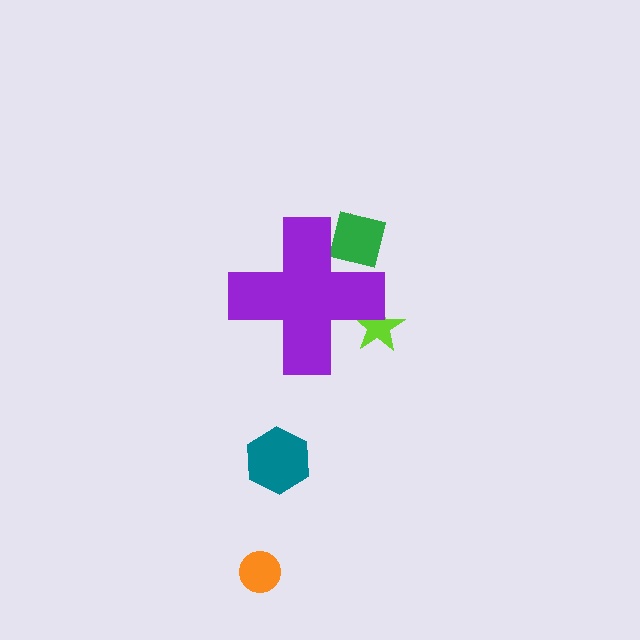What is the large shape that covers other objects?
A purple cross.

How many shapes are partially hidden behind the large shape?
3 shapes are partially hidden.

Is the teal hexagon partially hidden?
No, the teal hexagon is fully visible.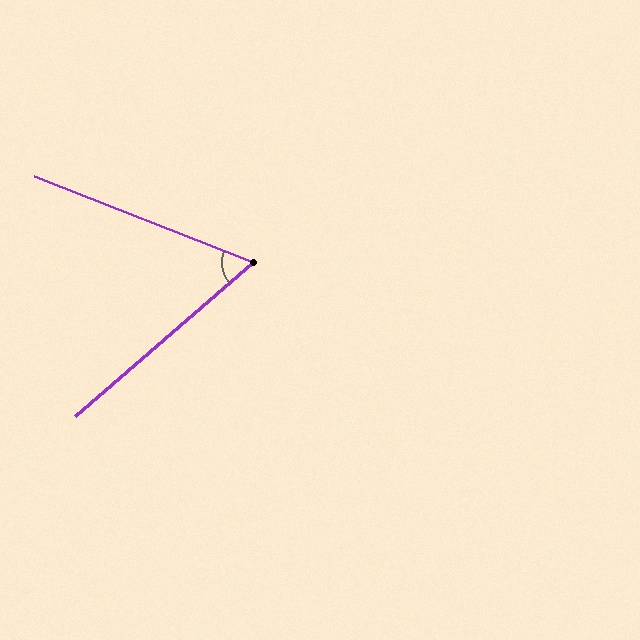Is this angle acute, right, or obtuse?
It is acute.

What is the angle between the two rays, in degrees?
Approximately 62 degrees.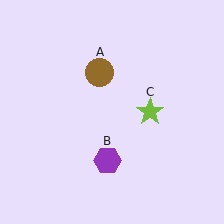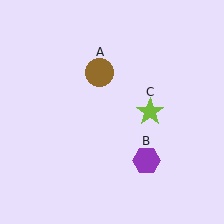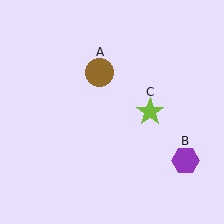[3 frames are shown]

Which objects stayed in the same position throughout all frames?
Brown circle (object A) and lime star (object C) remained stationary.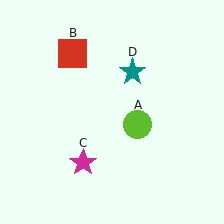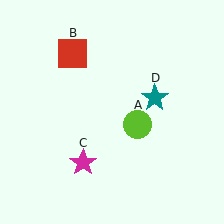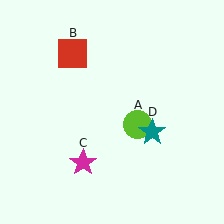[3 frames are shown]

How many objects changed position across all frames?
1 object changed position: teal star (object D).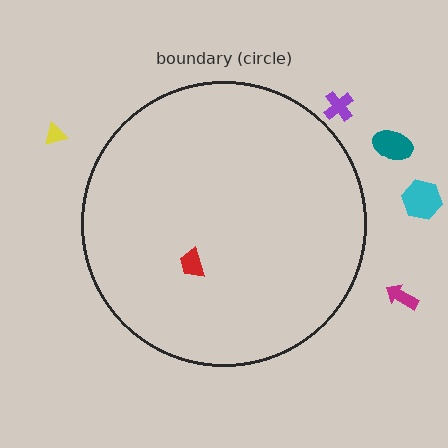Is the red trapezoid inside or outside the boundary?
Inside.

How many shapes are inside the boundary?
1 inside, 5 outside.